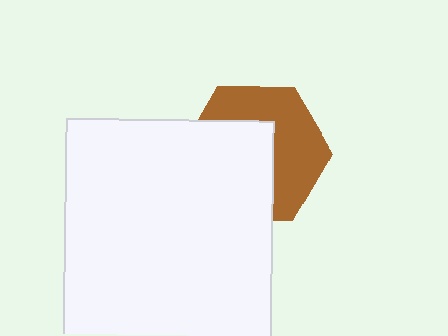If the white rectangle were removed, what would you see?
You would see the complete brown hexagon.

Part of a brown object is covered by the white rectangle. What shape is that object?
It is a hexagon.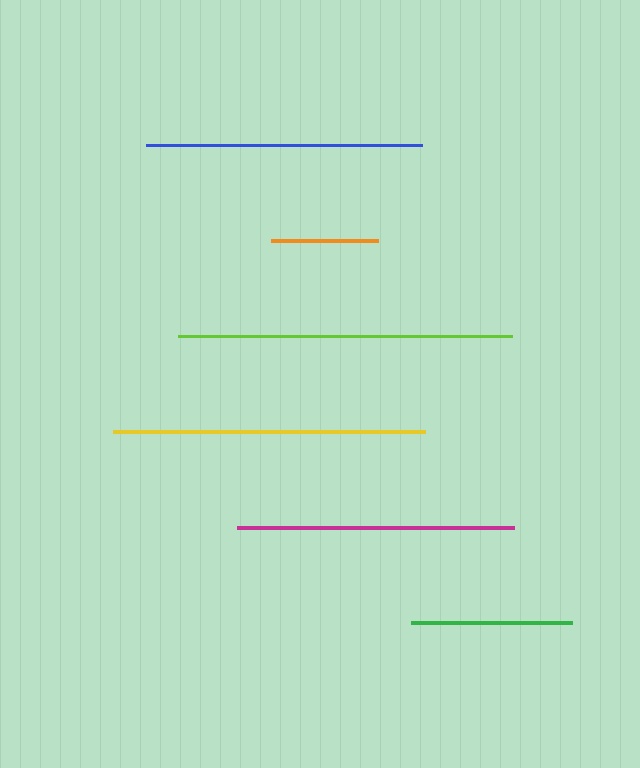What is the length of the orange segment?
The orange segment is approximately 107 pixels long.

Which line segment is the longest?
The lime line is the longest at approximately 334 pixels.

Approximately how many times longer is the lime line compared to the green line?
The lime line is approximately 2.1 times the length of the green line.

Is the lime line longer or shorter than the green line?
The lime line is longer than the green line.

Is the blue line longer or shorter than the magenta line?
The magenta line is longer than the blue line.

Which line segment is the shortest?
The orange line is the shortest at approximately 107 pixels.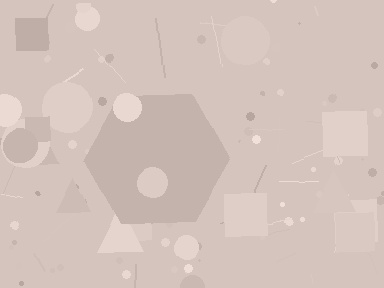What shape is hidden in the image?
A hexagon is hidden in the image.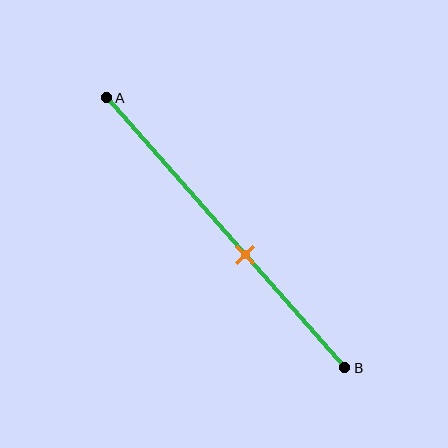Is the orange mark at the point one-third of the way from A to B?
No, the mark is at about 60% from A, not at the 33% one-third point.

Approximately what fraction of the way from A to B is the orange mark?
The orange mark is approximately 60% of the way from A to B.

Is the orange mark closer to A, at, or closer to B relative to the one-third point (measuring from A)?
The orange mark is closer to point B than the one-third point of segment AB.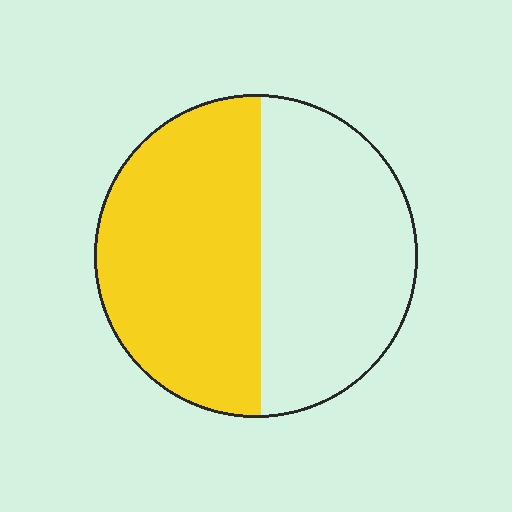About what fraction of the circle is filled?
About one half (1/2).